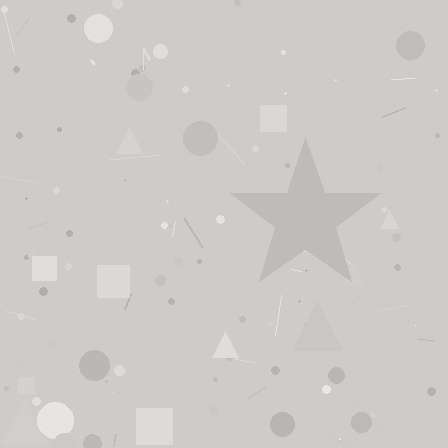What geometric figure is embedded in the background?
A star is embedded in the background.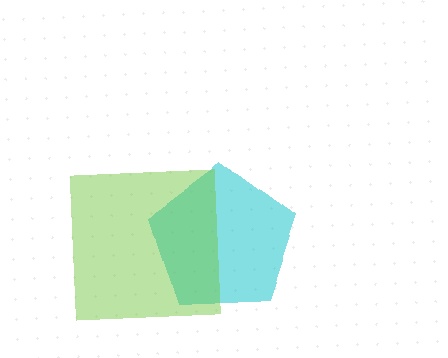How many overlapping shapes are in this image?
There are 2 overlapping shapes in the image.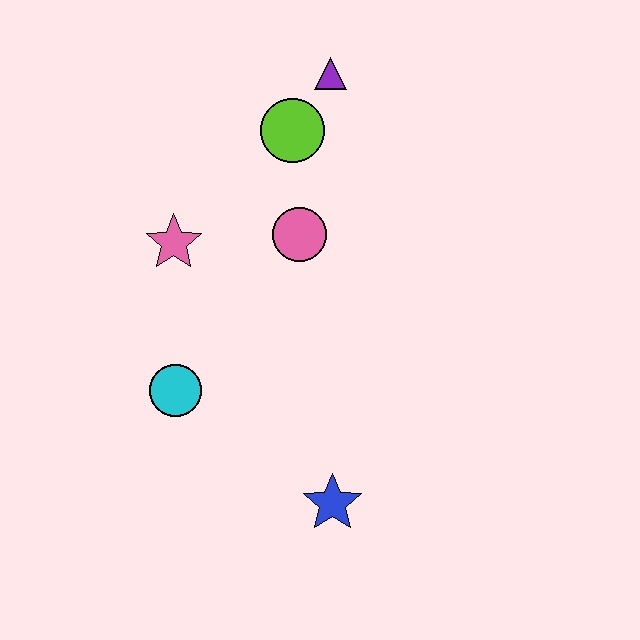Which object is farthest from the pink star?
The blue star is farthest from the pink star.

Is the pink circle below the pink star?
No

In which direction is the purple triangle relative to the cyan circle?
The purple triangle is above the cyan circle.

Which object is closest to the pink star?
The pink circle is closest to the pink star.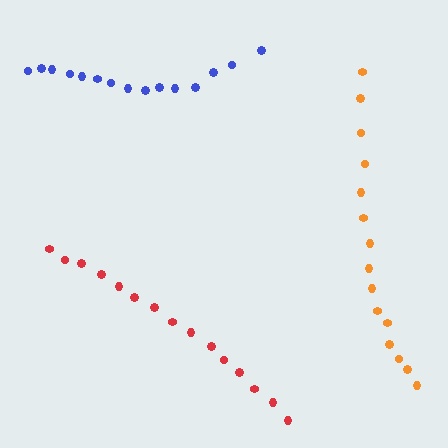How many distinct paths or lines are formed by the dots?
There are 3 distinct paths.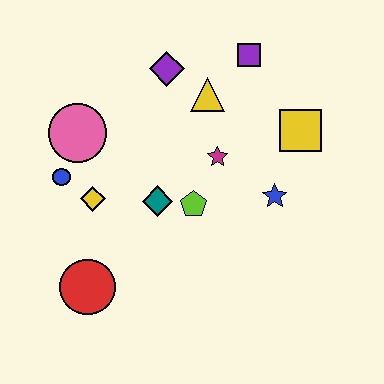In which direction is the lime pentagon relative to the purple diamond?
The lime pentagon is below the purple diamond.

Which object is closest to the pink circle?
The blue circle is closest to the pink circle.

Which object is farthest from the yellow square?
The red circle is farthest from the yellow square.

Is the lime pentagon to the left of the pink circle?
No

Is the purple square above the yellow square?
Yes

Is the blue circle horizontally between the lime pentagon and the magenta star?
No